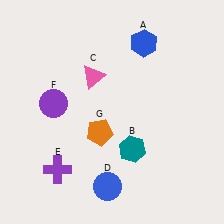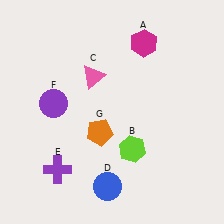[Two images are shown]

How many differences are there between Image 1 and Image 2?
There are 2 differences between the two images.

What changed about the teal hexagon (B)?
In Image 1, B is teal. In Image 2, it changed to lime.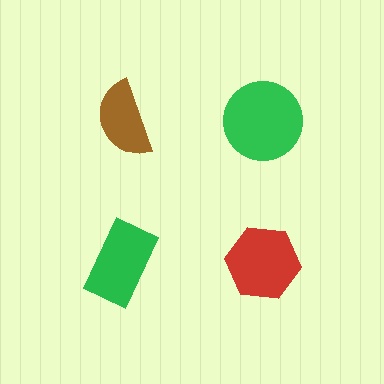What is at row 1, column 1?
A brown semicircle.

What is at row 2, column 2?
A red hexagon.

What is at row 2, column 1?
A green rectangle.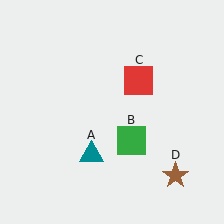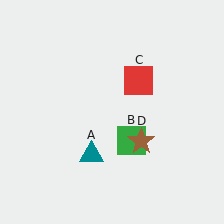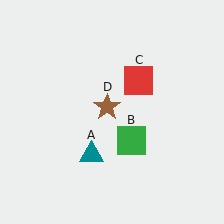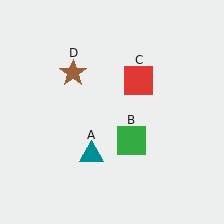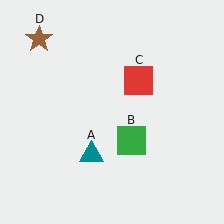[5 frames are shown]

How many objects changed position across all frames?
1 object changed position: brown star (object D).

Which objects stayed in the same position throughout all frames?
Teal triangle (object A) and green square (object B) and red square (object C) remained stationary.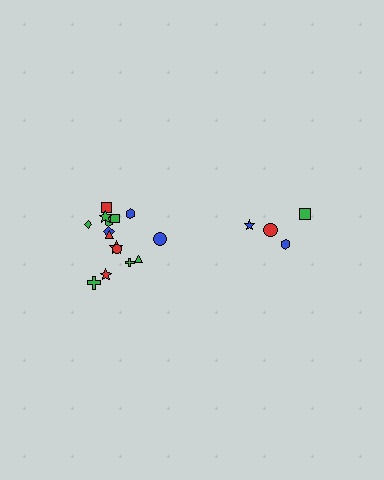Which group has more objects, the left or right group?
The left group.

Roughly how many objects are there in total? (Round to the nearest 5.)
Roughly 20 objects in total.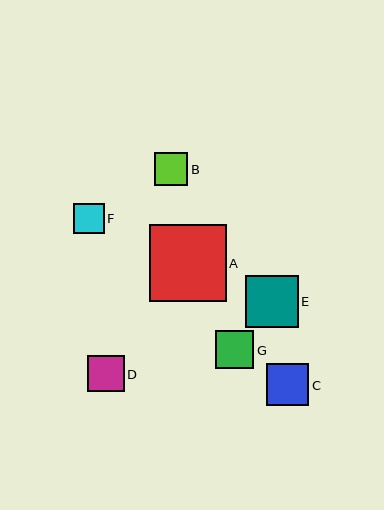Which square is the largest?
Square A is the largest with a size of approximately 76 pixels.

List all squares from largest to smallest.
From largest to smallest: A, E, C, G, D, B, F.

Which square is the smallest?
Square F is the smallest with a size of approximately 31 pixels.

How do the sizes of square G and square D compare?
Square G and square D are approximately the same size.